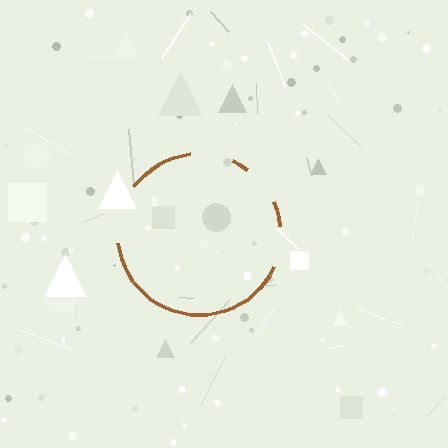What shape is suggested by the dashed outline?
The dashed outline suggests a circle.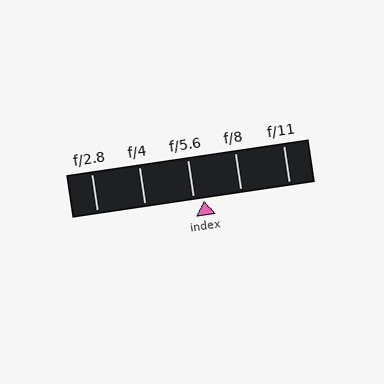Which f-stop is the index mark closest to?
The index mark is closest to f/5.6.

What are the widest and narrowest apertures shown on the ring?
The widest aperture shown is f/2.8 and the narrowest is f/11.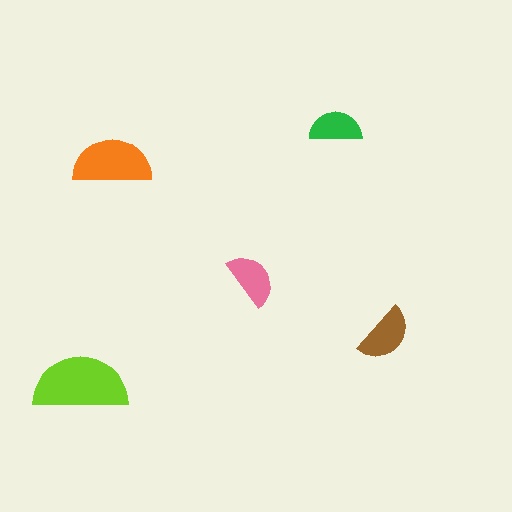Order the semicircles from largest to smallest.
the lime one, the orange one, the brown one, the pink one, the green one.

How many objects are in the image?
There are 5 objects in the image.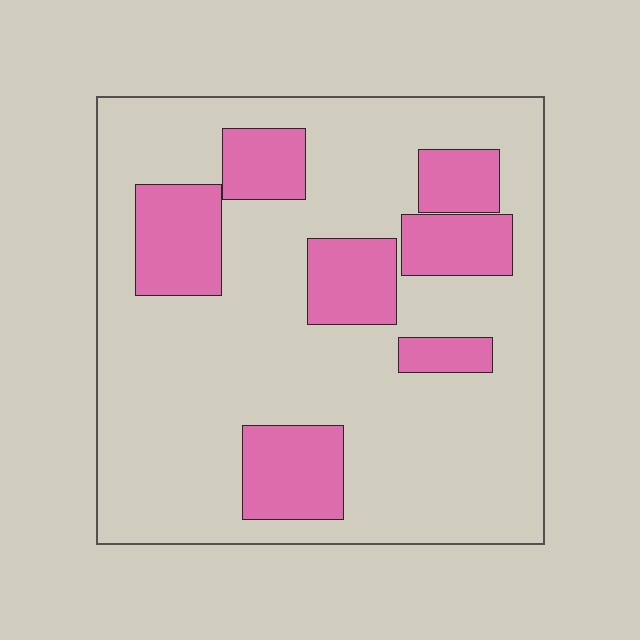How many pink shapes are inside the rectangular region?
7.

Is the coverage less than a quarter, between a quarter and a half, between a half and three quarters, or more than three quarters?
Less than a quarter.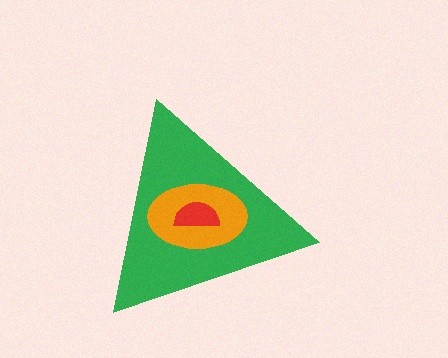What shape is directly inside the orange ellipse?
The red semicircle.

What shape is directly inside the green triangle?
The orange ellipse.